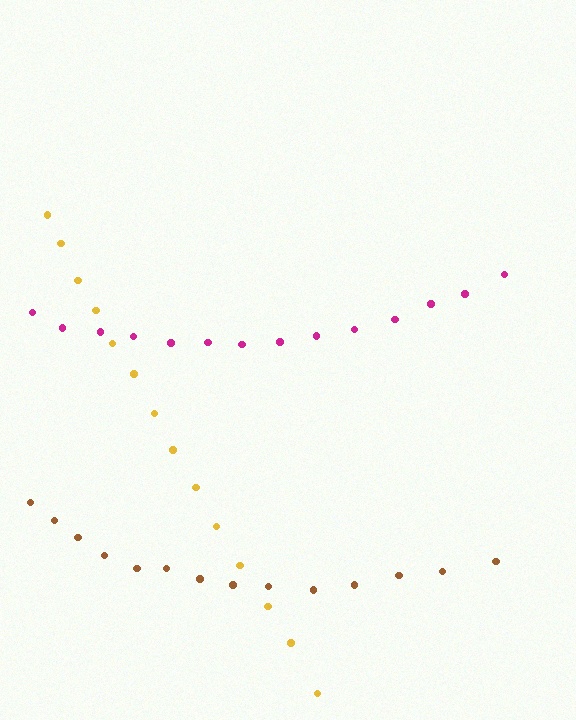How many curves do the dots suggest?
There are 3 distinct paths.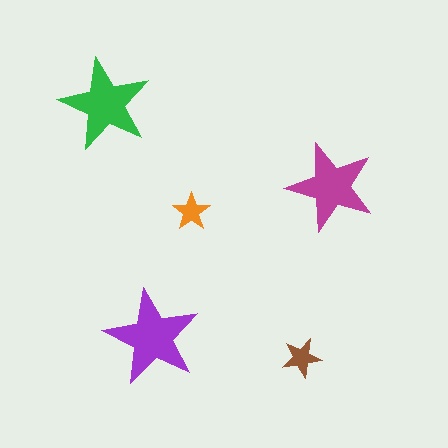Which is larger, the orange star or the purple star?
The purple one.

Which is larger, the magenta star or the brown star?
The magenta one.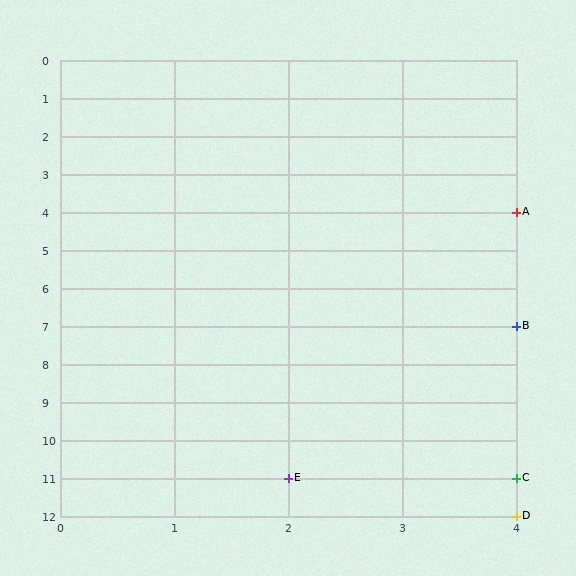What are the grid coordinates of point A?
Point A is at grid coordinates (4, 4).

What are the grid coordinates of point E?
Point E is at grid coordinates (2, 11).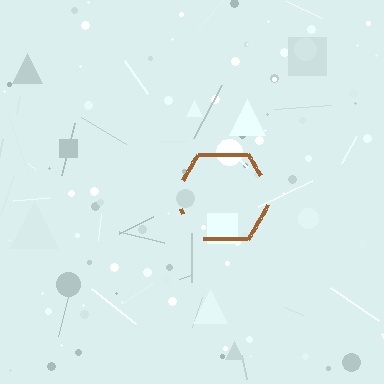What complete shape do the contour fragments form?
The contour fragments form a hexagon.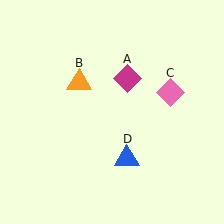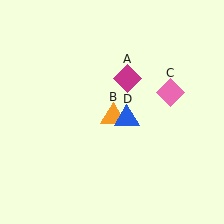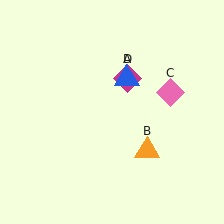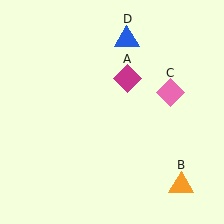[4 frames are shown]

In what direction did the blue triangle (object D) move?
The blue triangle (object D) moved up.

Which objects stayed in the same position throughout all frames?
Magenta diamond (object A) and pink diamond (object C) remained stationary.